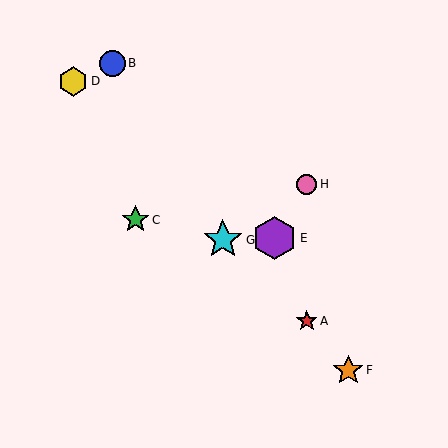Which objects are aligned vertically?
Objects A, H are aligned vertically.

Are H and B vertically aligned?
No, H is at x≈307 and B is at x≈112.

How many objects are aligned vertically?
2 objects (A, H) are aligned vertically.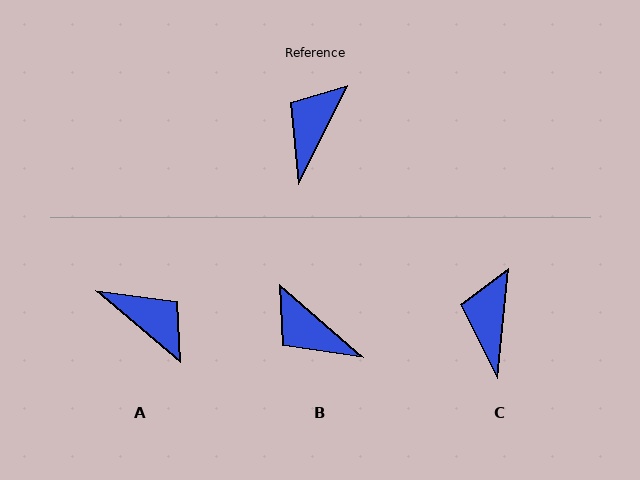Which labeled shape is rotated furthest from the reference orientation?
A, about 104 degrees away.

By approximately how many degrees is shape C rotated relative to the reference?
Approximately 21 degrees counter-clockwise.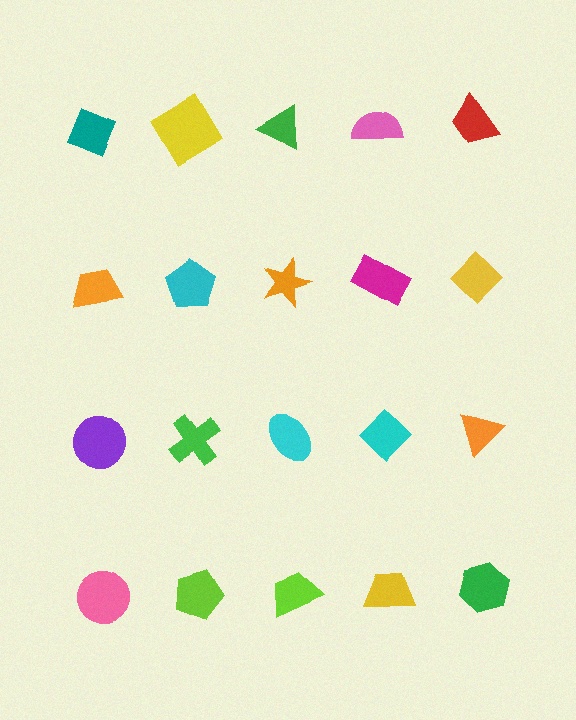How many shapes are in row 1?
5 shapes.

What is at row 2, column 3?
An orange star.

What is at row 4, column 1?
A pink circle.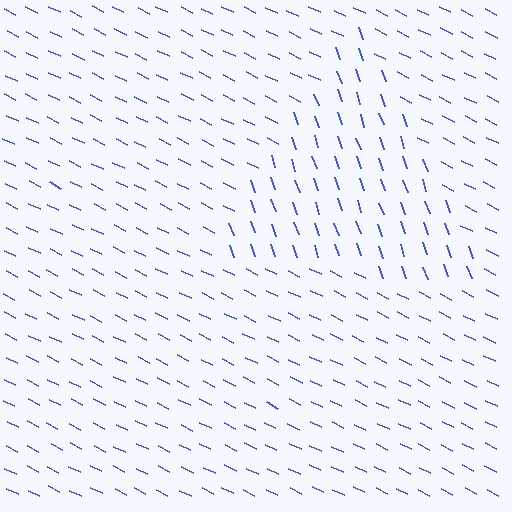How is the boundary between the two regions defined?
The boundary is defined purely by a change in line orientation (approximately 45 degrees difference). All lines are the same color and thickness.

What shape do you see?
I see a triangle.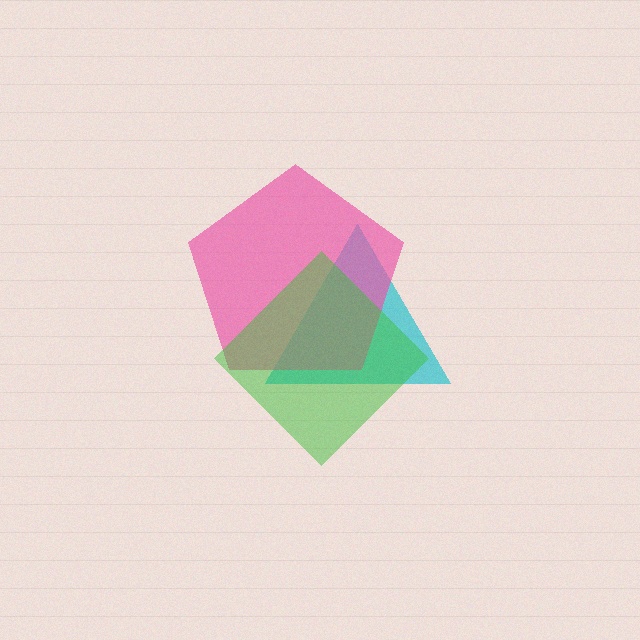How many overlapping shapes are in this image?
There are 3 overlapping shapes in the image.